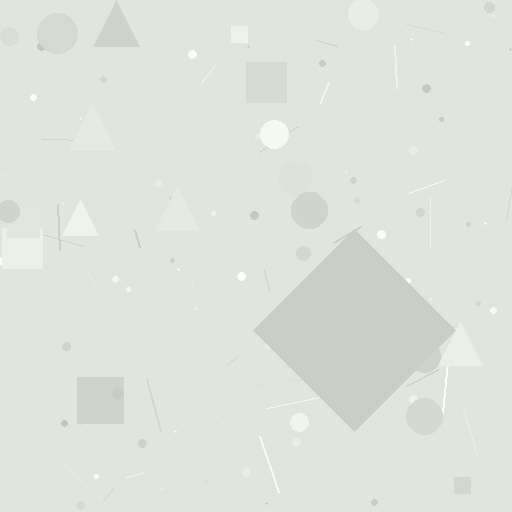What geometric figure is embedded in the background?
A diamond is embedded in the background.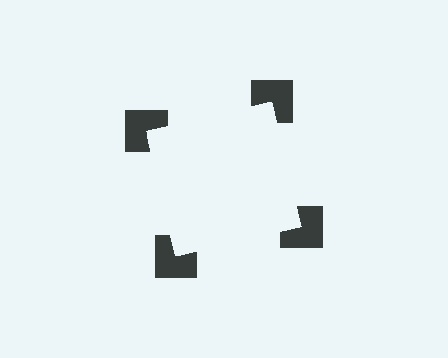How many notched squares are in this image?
There are 4 — one at each vertex of the illusory square.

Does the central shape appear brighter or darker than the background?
It typically appears slightly brighter than the background, even though no actual brightness change is drawn.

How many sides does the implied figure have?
4 sides.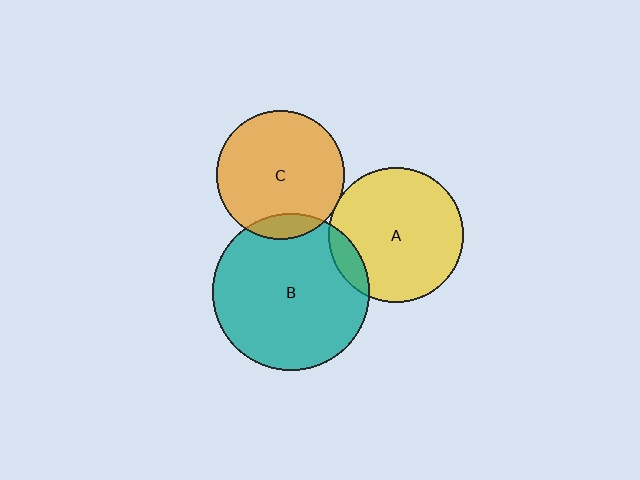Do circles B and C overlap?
Yes.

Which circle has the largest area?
Circle B (teal).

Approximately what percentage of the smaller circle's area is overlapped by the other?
Approximately 10%.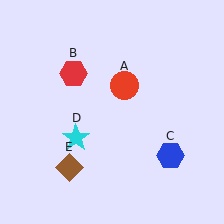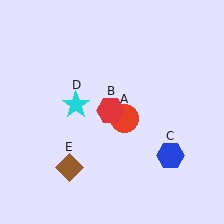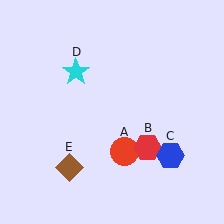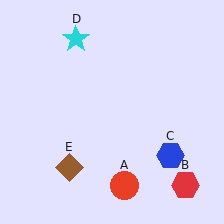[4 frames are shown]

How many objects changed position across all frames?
3 objects changed position: red circle (object A), red hexagon (object B), cyan star (object D).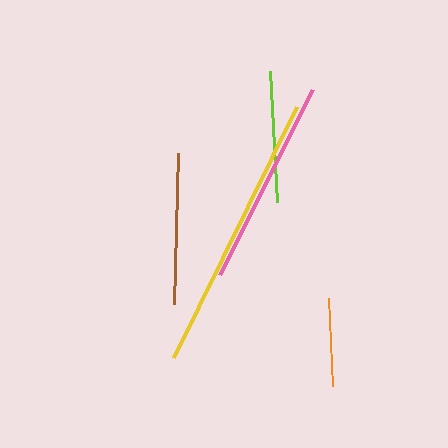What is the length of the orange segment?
The orange segment is approximately 88 pixels long.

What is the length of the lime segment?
The lime segment is approximately 131 pixels long.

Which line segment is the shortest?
The orange line is the shortest at approximately 88 pixels.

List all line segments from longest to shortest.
From longest to shortest: yellow, pink, brown, lime, orange.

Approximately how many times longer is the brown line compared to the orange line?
The brown line is approximately 1.7 times the length of the orange line.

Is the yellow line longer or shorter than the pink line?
The yellow line is longer than the pink line.